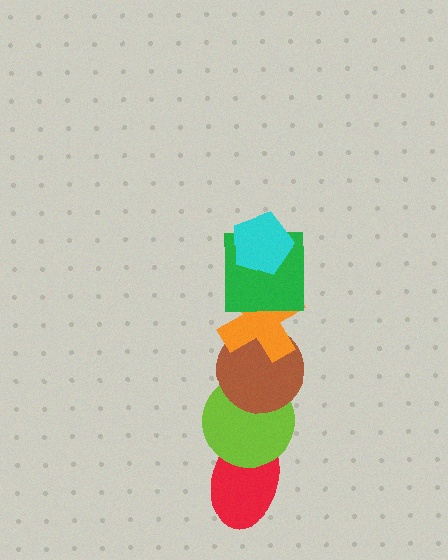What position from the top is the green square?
The green square is 2nd from the top.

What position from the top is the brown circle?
The brown circle is 4th from the top.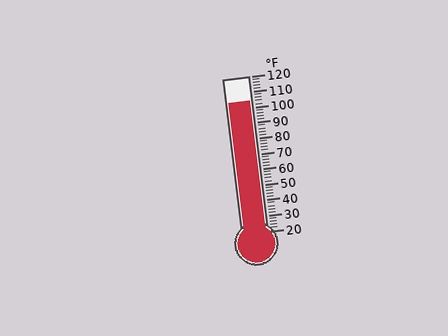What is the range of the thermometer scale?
The thermometer scale ranges from 20°F to 120°F.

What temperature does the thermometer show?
The thermometer shows approximately 104°F.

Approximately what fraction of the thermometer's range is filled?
The thermometer is filled to approximately 85% of its range.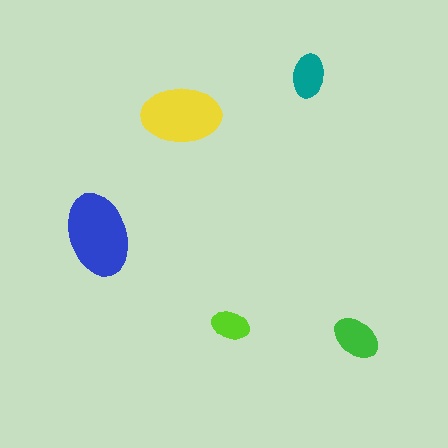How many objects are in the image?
There are 5 objects in the image.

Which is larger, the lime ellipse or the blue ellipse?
The blue one.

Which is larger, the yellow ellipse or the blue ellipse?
The blue one.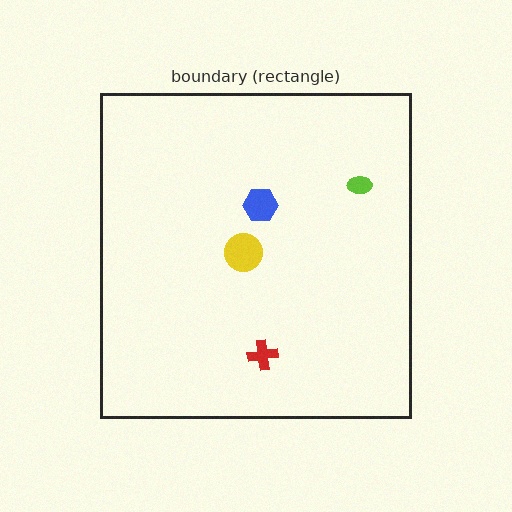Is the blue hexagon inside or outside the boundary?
Inside.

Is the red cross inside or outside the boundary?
Inside.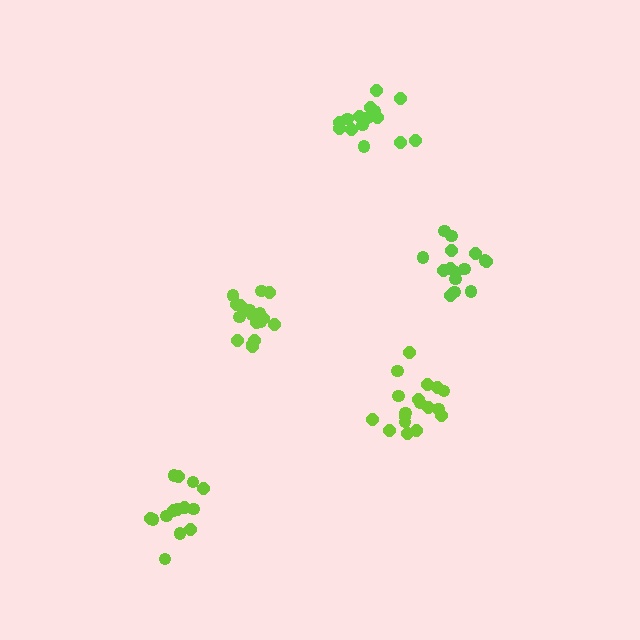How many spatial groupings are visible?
There are 5 spatial groupings.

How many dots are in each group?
Group 1: 18 dots, Group 2: 14 dots, Group 3: 15 dots, Group 4: 17 dots, Group 5: 16 dots (80 total).